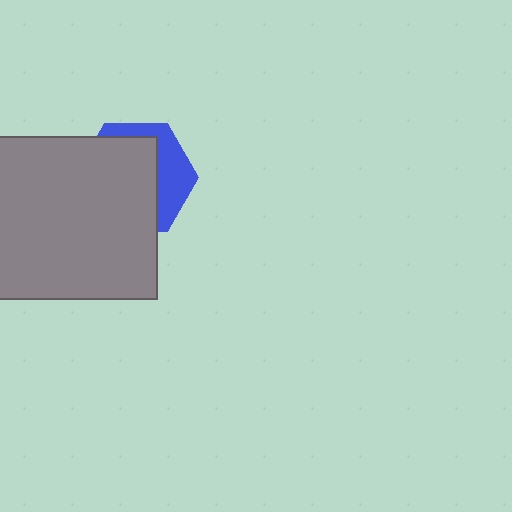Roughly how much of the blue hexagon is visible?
A small part of it is visible (roughly 34%).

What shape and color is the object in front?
The object in front is a gray square.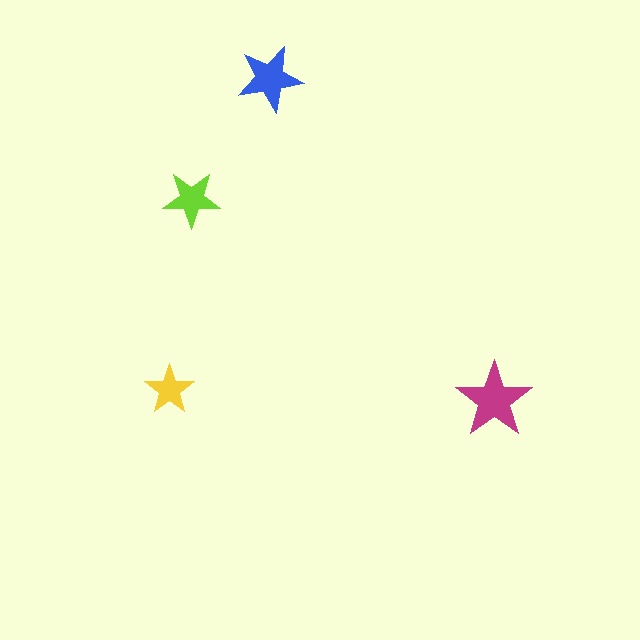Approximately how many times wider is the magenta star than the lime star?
About 1.5 times wider.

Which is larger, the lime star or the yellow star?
The lime one.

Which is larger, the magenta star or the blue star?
The magenta one.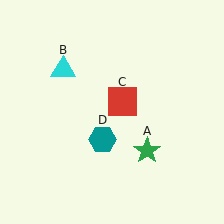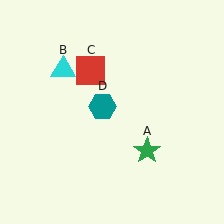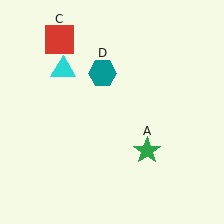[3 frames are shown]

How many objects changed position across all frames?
2 objects changed position: red square (object C), teal hexagon (object D).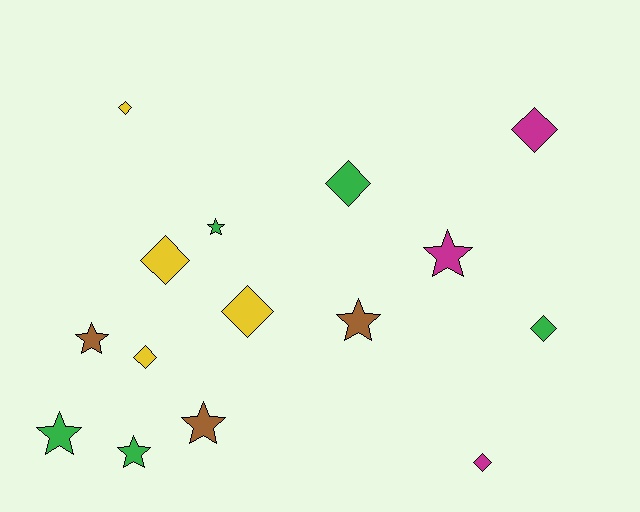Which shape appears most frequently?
Diamond, with 8 objects.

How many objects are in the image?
There are 15 objects.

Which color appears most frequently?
Green, with 5 objects.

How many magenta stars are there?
There is 1 magenta star.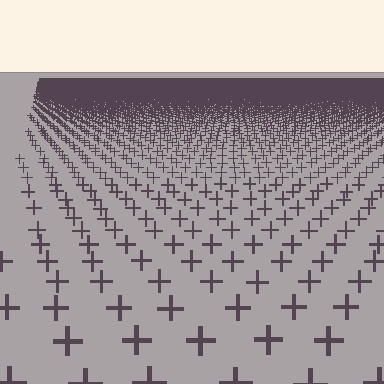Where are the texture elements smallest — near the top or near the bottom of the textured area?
Near the top.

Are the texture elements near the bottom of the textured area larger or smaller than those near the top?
Larger. Near the bottom, elements are closer to the viewer and appear at a bigger on-screen size.